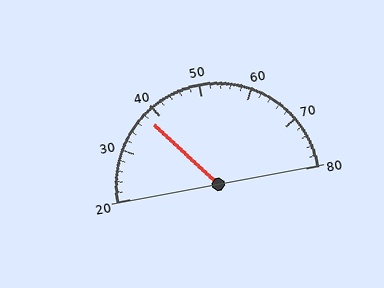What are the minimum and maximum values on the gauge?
The gauge ranges from 20 to 80.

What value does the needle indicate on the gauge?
The needle indicates approximately 38.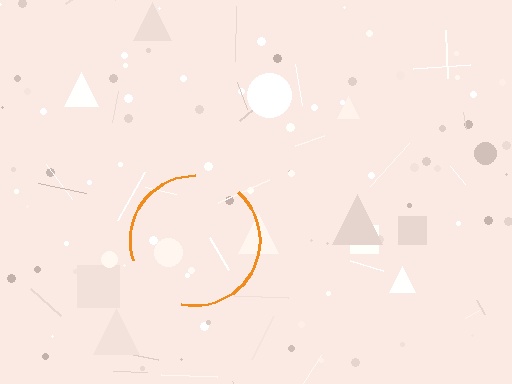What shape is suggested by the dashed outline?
The dashed outline suggests a circle.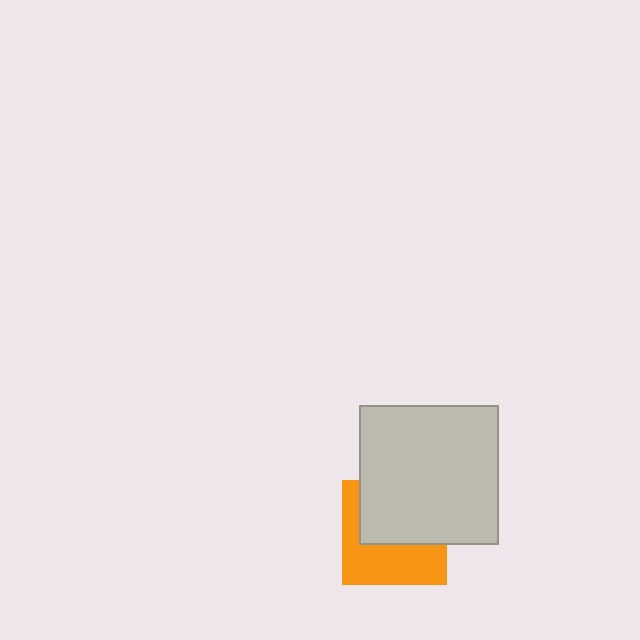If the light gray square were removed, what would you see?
You would see the complete orange square.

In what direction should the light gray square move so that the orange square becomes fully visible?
The light gray square should move up. That is the shortest direction to clear the overlap and leave the orange square fully visible.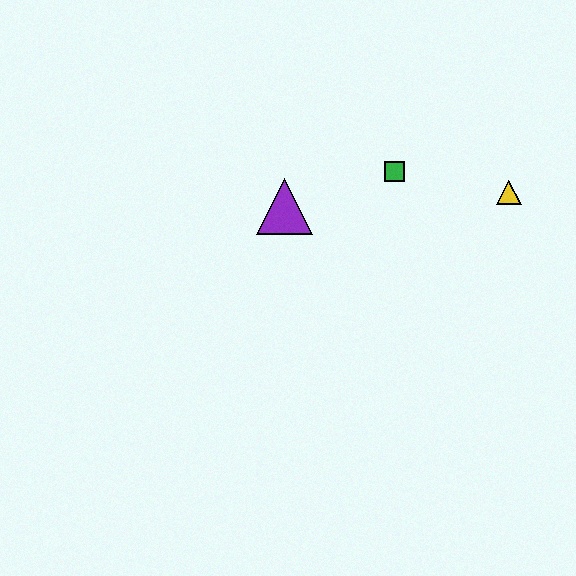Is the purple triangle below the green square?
Yes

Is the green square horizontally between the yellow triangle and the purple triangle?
Yes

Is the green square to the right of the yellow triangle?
No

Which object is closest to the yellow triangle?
The green square is closest to the yellow triangle.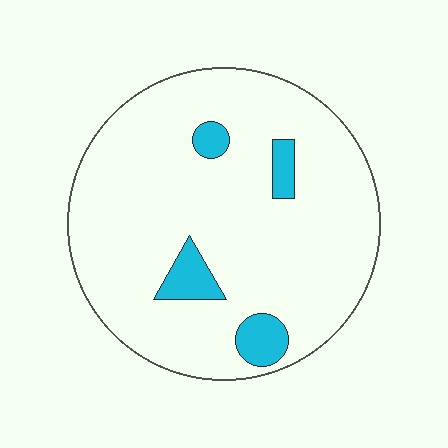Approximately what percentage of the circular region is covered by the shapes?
Approximately 10%.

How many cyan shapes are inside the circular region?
4.